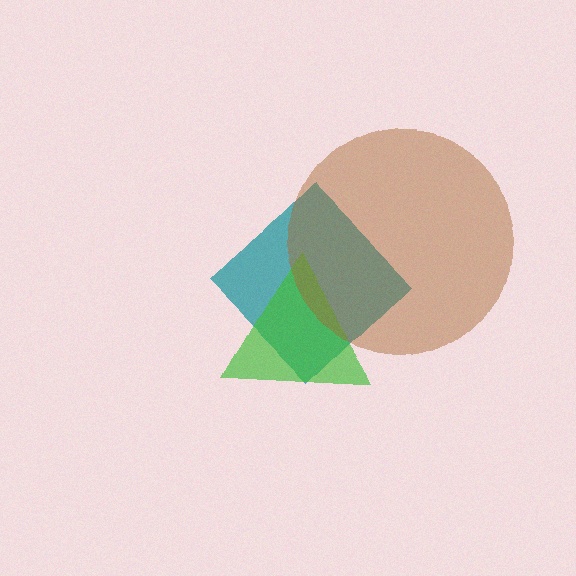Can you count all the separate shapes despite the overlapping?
Yes, there are 3 separate shapes.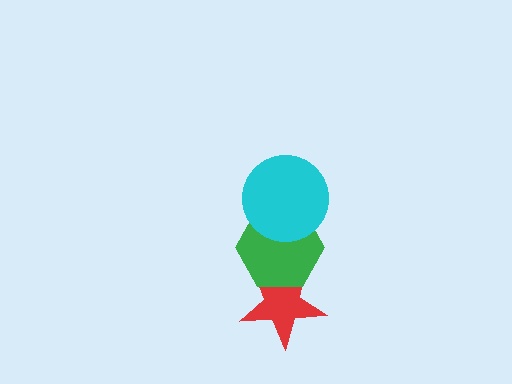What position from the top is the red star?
The red star is 3rd from the top.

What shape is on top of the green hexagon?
The cyan circle is on top of the green hexagon.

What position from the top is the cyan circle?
The cyan circle is 1st from the top.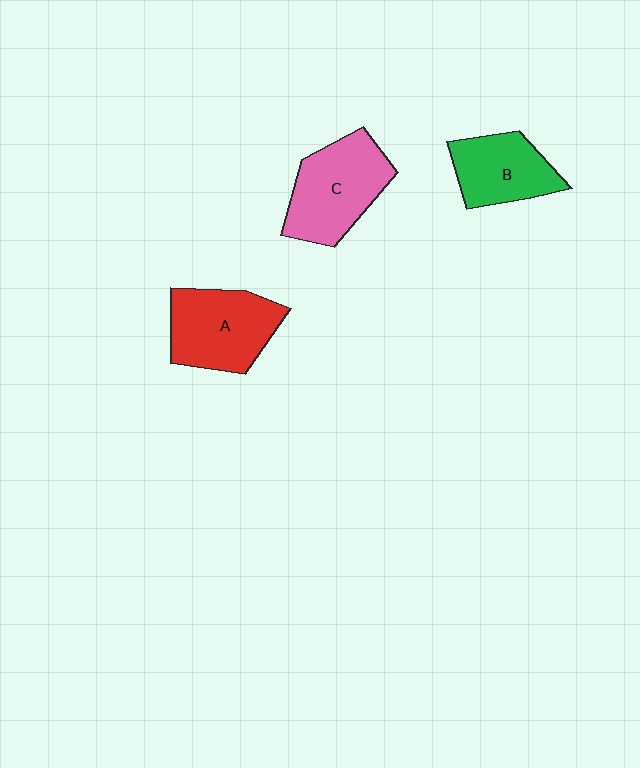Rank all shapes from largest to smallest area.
From largest to smallest: C (pink), A (red), B (green).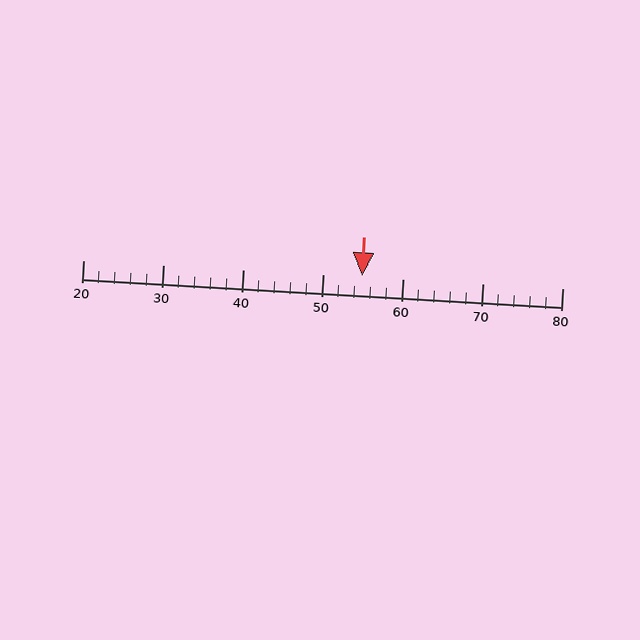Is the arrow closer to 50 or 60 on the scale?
The arrow is closer to 50.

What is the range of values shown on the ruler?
The ruler shows values from 20 to 80.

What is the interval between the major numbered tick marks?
The major tick marks are spaced 10 units apart.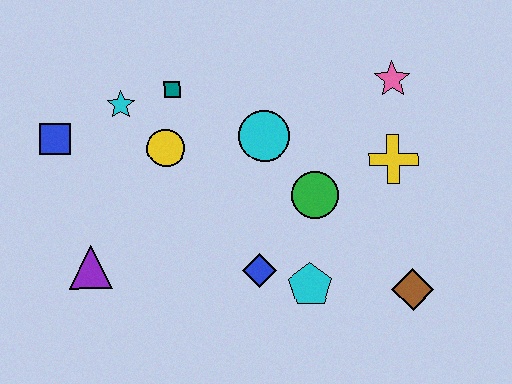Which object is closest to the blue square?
The cyan star is closest to the blue square.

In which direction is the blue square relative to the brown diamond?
The blue square is to the left of the brown diamond.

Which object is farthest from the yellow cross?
The blue square is farthest from the yellow cross.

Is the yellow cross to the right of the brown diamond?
No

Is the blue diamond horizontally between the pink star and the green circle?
No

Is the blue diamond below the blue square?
Yes